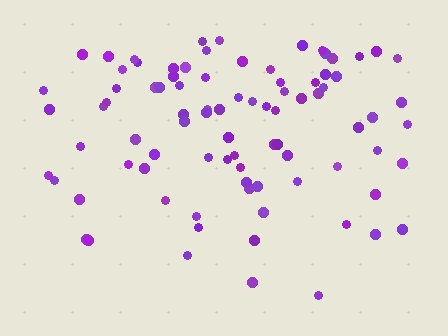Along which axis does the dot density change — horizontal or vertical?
Vertical.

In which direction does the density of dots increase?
From bottom to top, with the top side densest.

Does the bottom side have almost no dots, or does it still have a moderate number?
Still a moderate number, just noticeably fewer than the top.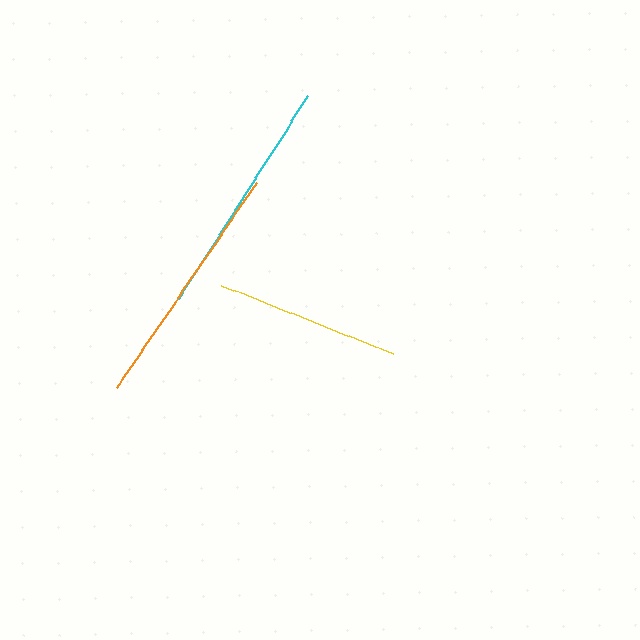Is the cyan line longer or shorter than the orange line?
The orange line is longer than the cyan line.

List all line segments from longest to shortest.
From longest to shortest: orange, cyan, yellow.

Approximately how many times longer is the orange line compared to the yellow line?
The orange line is approximately 1.3 times the length of the yellow line.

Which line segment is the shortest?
The yellow line is the shortest at approximately 185 pixels.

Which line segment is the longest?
The orange line is the longest at approximately 248 pixels.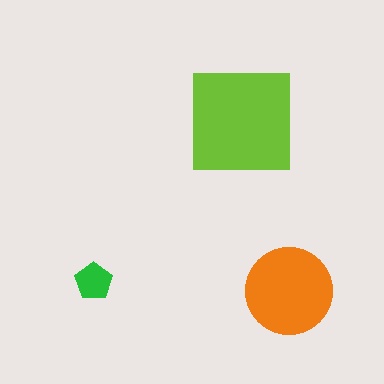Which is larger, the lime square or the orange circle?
The lime square.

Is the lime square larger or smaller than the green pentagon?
Larger.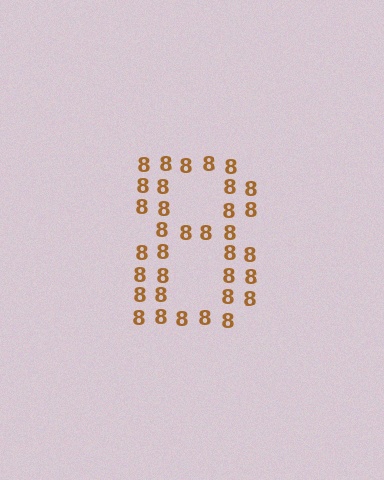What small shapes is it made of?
It is made of small digit 8's.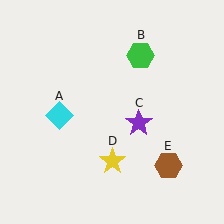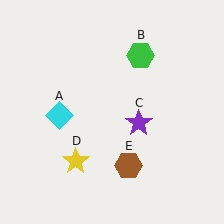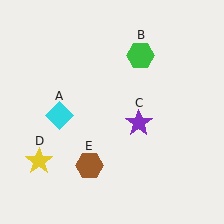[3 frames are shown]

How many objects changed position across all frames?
2 objects changed position: yellow star (object D), brown hexagon (object E).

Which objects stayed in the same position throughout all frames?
Cyan diamond (object A) and green hexagon (object B) and purple star (object C) remained stationary.